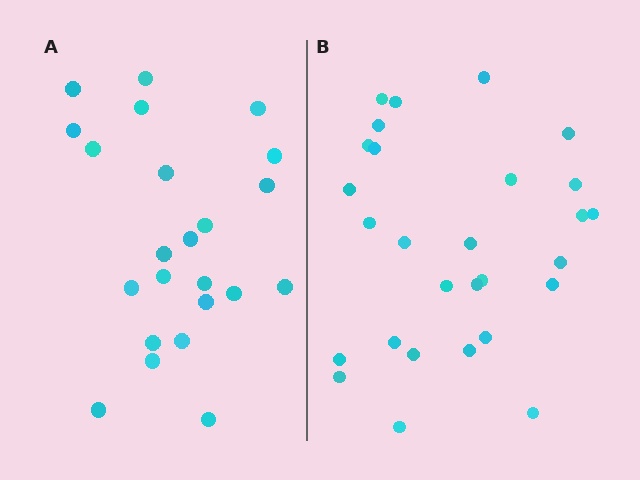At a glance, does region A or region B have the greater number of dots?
Region B (the right region) has more dots.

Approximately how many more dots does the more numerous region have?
Region B has about 5 more dots than region A.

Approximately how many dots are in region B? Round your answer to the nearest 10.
About 30 dots. (The exact count is 28, which rounds to 30.)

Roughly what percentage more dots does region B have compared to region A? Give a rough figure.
About 20% more.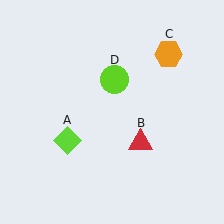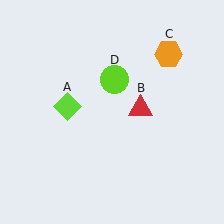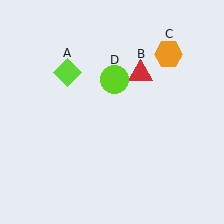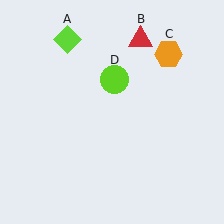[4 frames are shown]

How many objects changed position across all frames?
2 objects changed position: lime diamond (object A), red triangle (object B).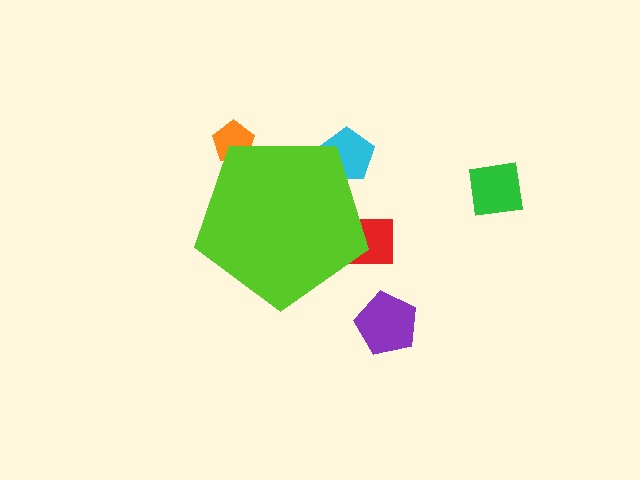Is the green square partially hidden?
No, the green square is fully visible.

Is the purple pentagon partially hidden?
No, the purple pentagon is fully visible.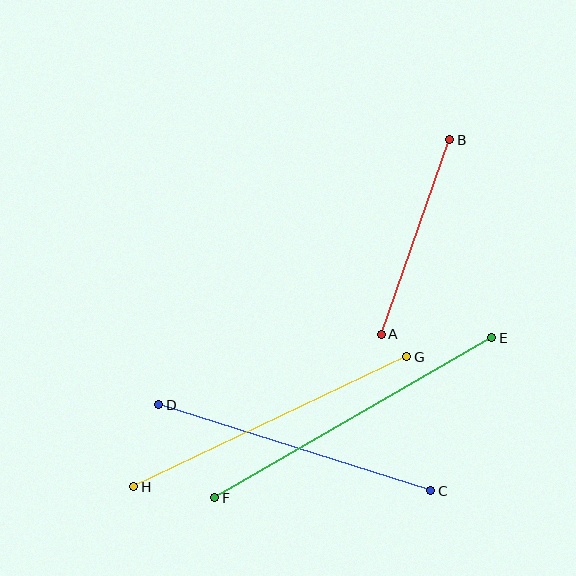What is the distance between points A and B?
The distance is approximately 206 pixels.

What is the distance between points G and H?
The distance is approximately 302 pixels.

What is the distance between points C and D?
The distance is approximately 285 pixels.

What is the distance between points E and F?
The distance is approximately 320 pixels.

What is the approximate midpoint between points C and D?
The midpoint is at approximately (295, 448) pixels.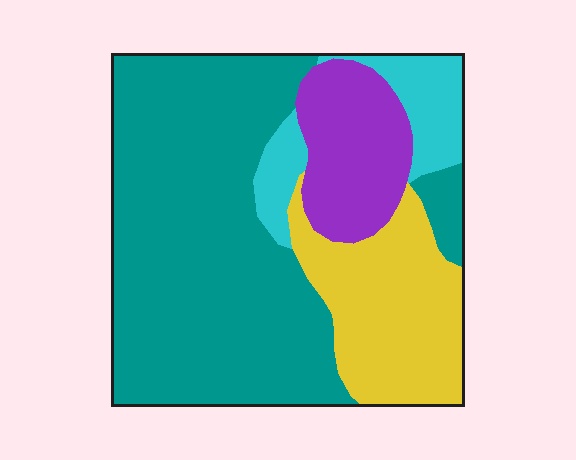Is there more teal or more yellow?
Teal.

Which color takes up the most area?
Teal, at roughly 55%.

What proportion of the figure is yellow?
Yellow takes up about one fifth (1/5) of the figure.